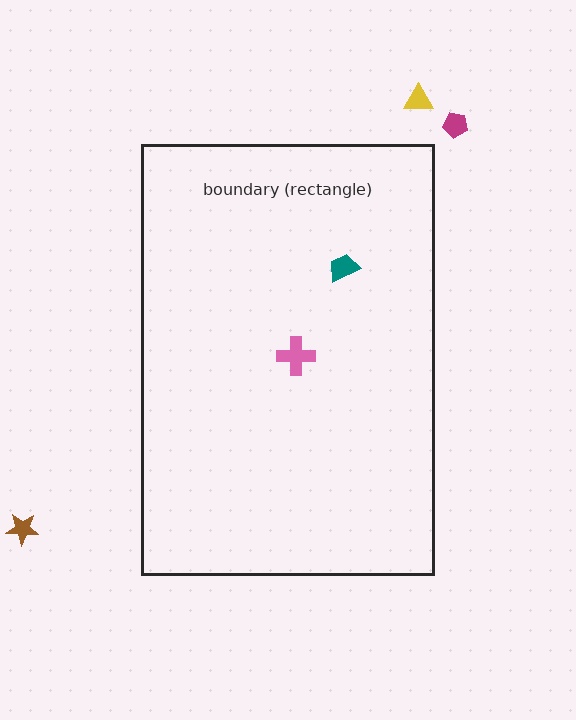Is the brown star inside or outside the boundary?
Outside.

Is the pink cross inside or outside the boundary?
Inside.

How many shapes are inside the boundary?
2 inside, 3 outside.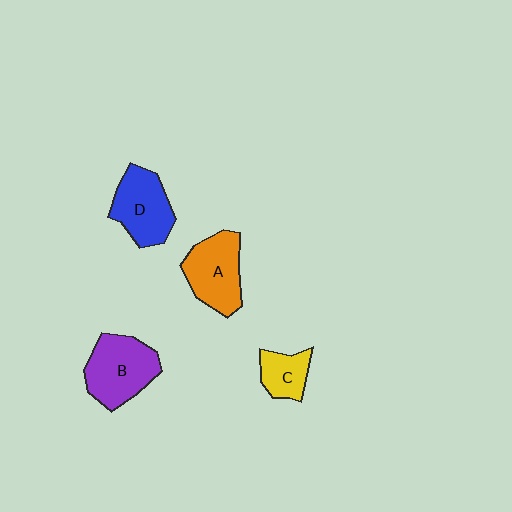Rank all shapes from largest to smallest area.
From largest to smallest: B (purple), A (orange), D (blue), C (yellow).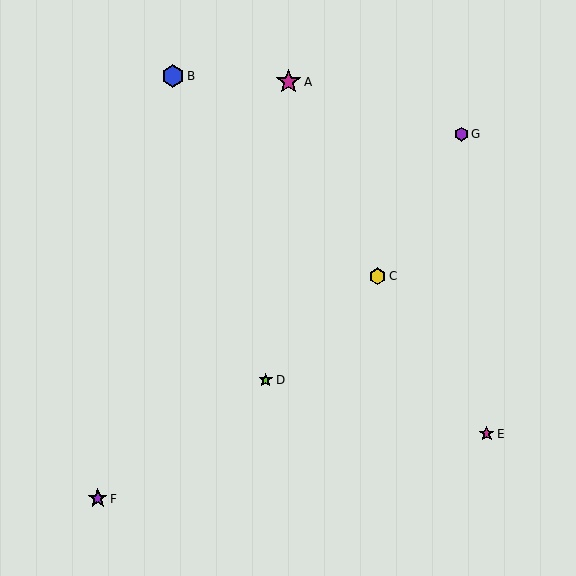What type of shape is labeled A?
Shape A is a magenta star.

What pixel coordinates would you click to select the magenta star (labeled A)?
Click at (289, 82) to select the magenta star A.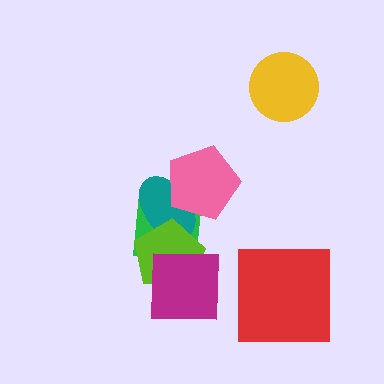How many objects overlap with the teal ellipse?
3 objects overlap with the teal ellipse.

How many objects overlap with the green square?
4 objects overlap with the green square.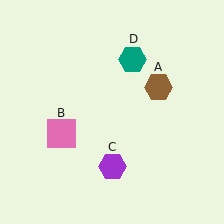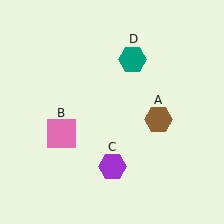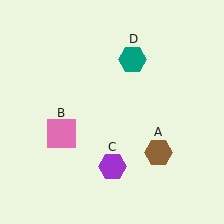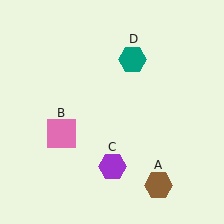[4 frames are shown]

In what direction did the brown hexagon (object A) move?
The brown hexagon (object A) moved down.